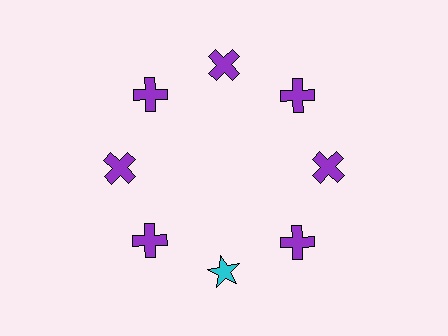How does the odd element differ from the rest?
It differs in both color (cyan instead of purple) and shape (star instead of cross).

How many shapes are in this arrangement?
There are 8 shapes arranged in a ring pattern.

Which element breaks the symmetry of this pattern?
The cyan star at roughly the 6 o'clock position breaks the symmetry. All other shapes are purple crosses.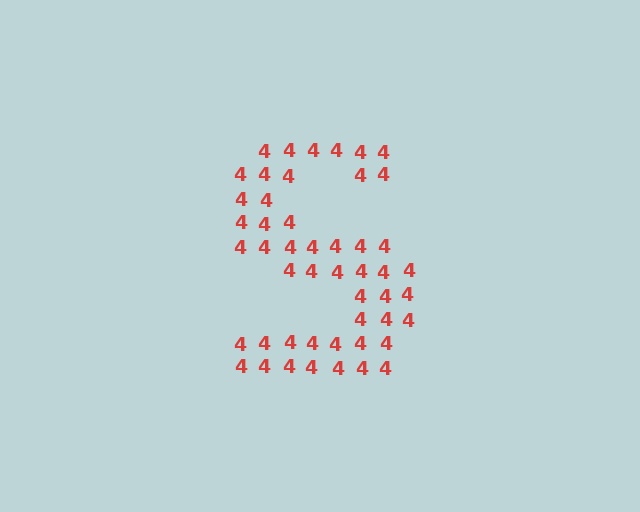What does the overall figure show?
The overall figure shows the letter S.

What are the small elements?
The small elements are digit 4's.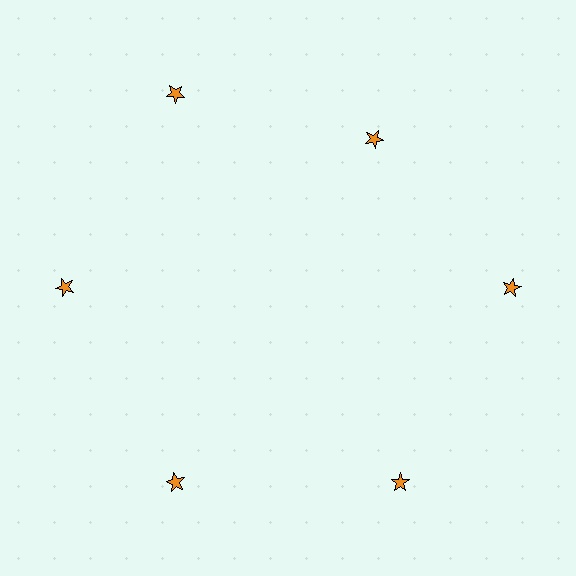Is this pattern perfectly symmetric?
No. The 6 orange stars are arranged in a ring, but one element near the 1 o'clock position is pulled inward toward the center, breaking the 6-fold rotational symmetry.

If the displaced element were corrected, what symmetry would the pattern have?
It would have 6-fold rotational symmetry — the pattern would map onto itself every 60 degrees.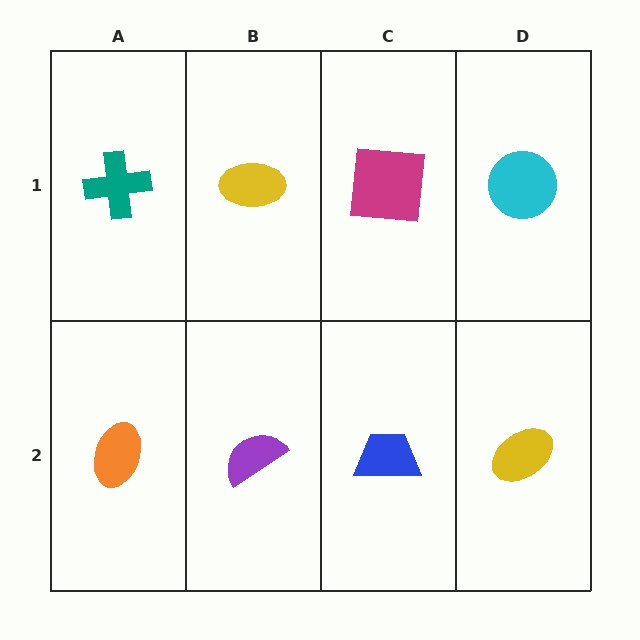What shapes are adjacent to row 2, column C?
A magenta square (row 1, column C), a purple semicircle (row 2, column B), a yellow ellipse (row 2, column D).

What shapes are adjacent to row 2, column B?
A yellow ellipse (row 1, column B), an orange ellipse (row 2, column A), a blue trapezoid (row 2, column C).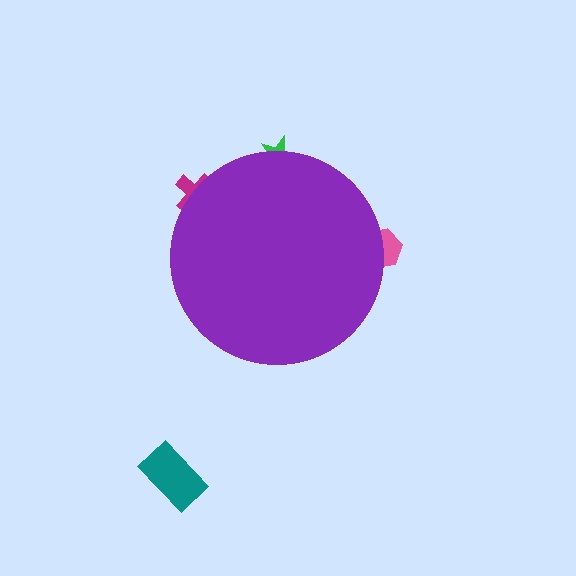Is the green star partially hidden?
Yes, the green star is partially hidden behind the purple circle.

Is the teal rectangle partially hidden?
No, the teal rectangle is fully visible.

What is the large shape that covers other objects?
A purple circle.